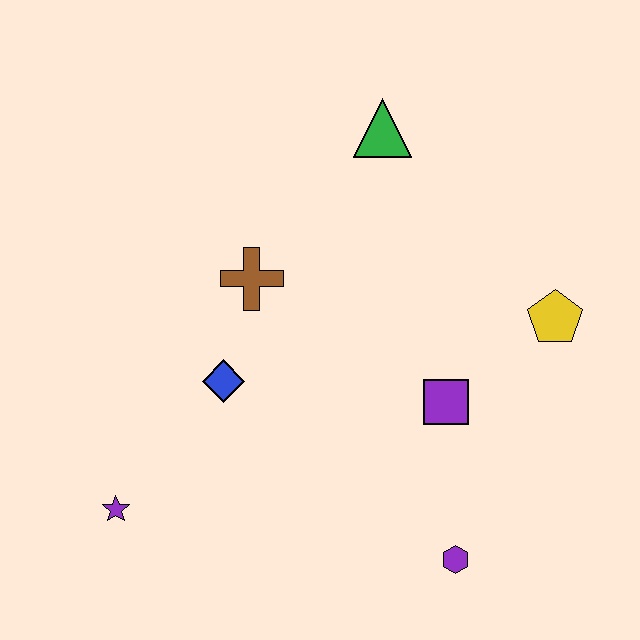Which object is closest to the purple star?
The blue diamond is closest to the purple star.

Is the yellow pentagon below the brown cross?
Yes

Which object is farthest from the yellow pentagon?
The purple star is farthest from the yellow pentagon.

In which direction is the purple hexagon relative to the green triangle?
The purple hexagon is below the green triangle.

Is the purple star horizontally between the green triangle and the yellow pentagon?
No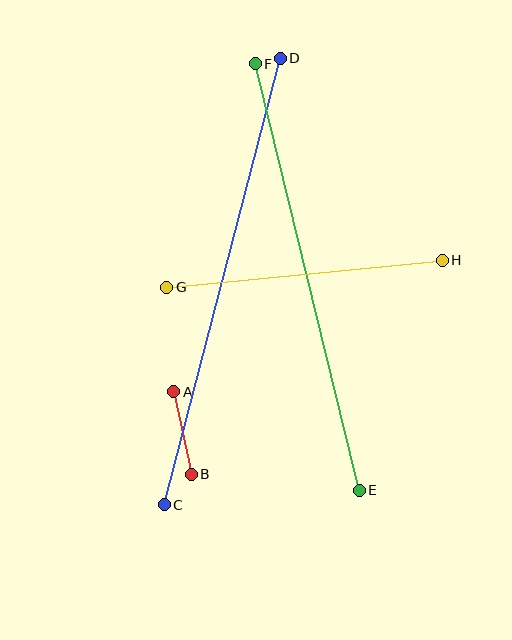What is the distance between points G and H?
The distance is approximately 277 pixels.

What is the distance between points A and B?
The distance is approximately 84 pixels.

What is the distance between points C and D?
The distance is approximately 461 pixels.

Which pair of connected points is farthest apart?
Points C and D are farthest apart.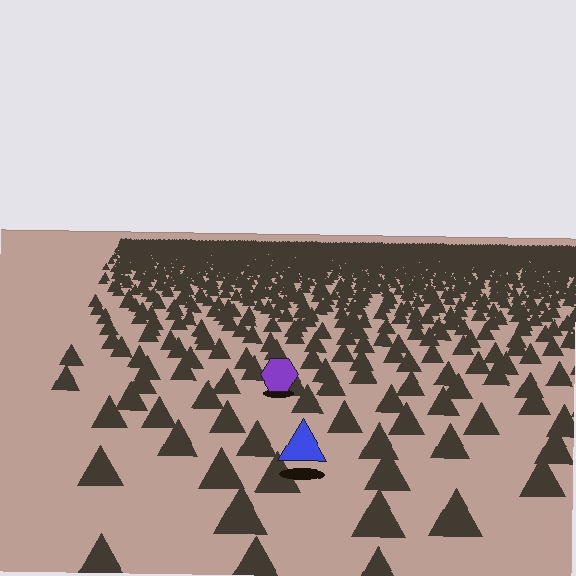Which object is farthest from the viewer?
The purple hexagon is farthest from the viewer. It appears smaller and the ground texture around it is denser.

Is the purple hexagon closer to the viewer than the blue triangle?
No. The blue triangle is closer — you can tell from the texture gradient: the ground texture is coarser near it.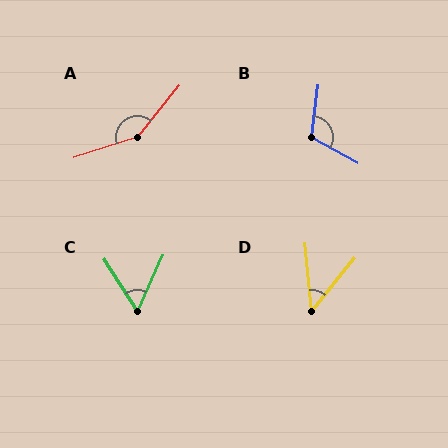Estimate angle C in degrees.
Approximately 57 degrees.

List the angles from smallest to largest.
D (44°), C (57°), B (111°), A (147°).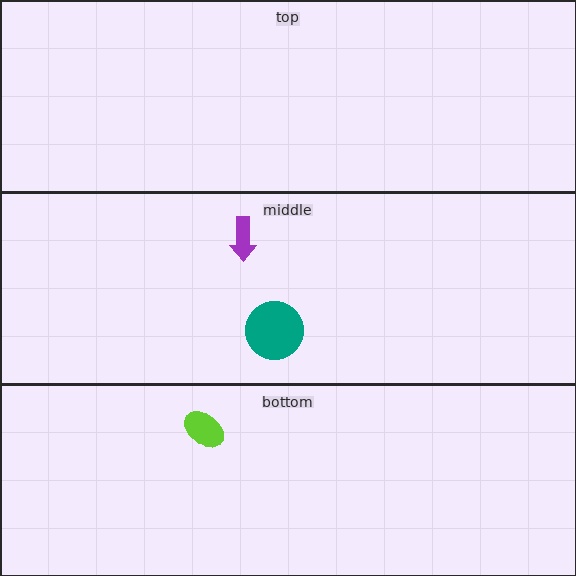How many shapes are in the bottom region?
1.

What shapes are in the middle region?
The purple arrow, the teal circle.